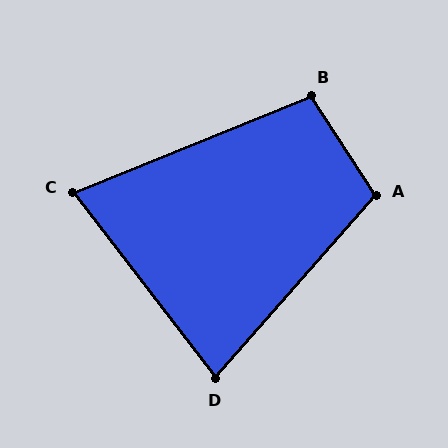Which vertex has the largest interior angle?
A, at approximately 106 degrees.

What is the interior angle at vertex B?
Approximately 101 degrees (obtuse).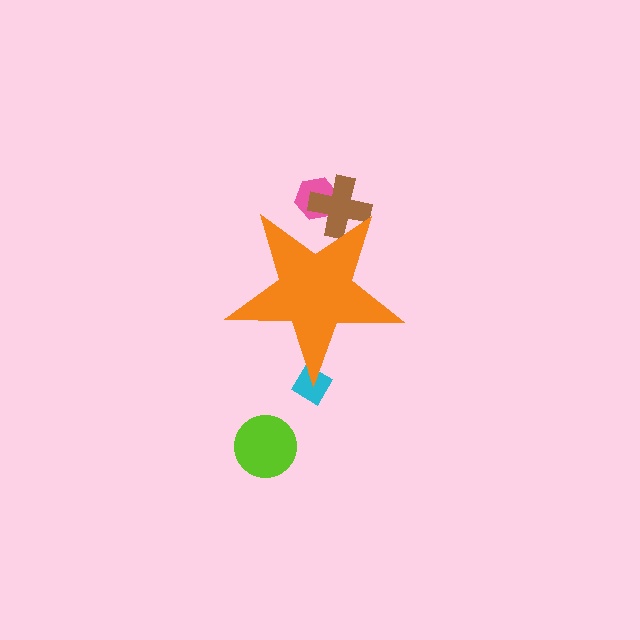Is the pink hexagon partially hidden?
Yes, the pink hexagon is partially hidden behind the orange star.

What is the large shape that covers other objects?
An orange star.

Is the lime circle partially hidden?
No, the lime circle is fully visible.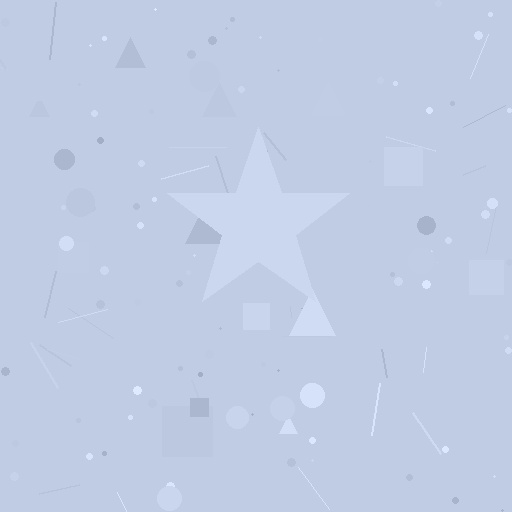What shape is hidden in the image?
A star is hidden in the image.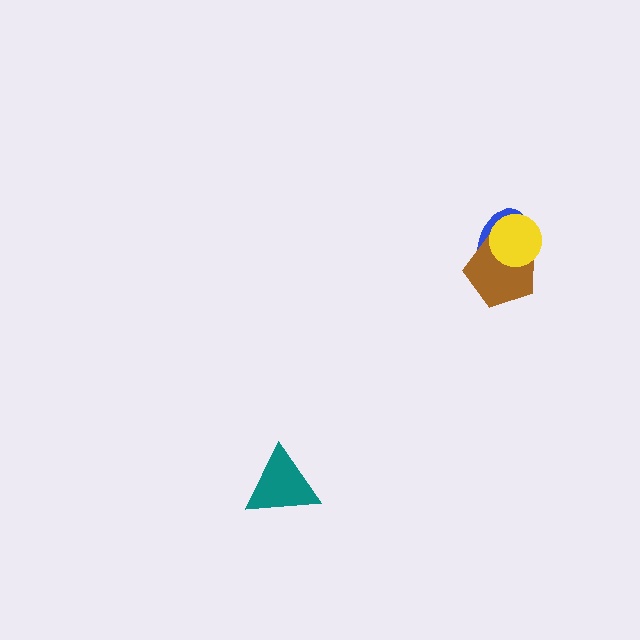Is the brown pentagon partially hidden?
Yes, it is partially covered by another shape.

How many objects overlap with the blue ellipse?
2 objects overlap with the blue ellipse.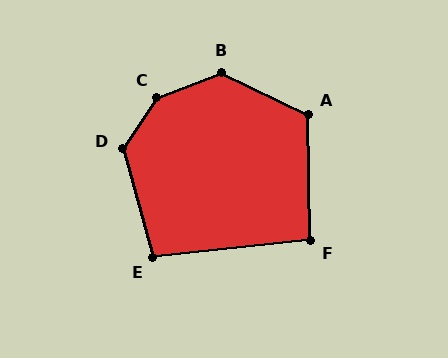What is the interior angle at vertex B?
Approximately 134 degrees (obtuse).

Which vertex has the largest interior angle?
C, at approximately 144 degrees.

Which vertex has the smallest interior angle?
F, at approximately 95 degrees.